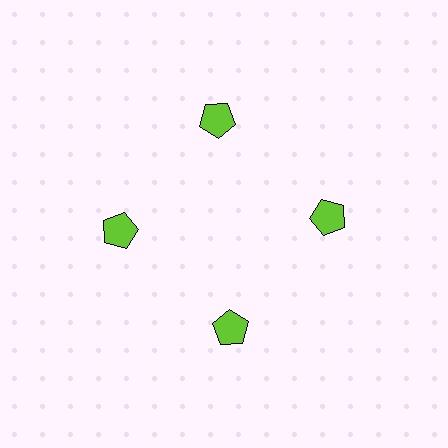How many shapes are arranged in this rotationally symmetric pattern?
There are 4 shapes, arranged in 4 groups of 1.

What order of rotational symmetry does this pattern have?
This pattern has 4-fold rotational symmetry.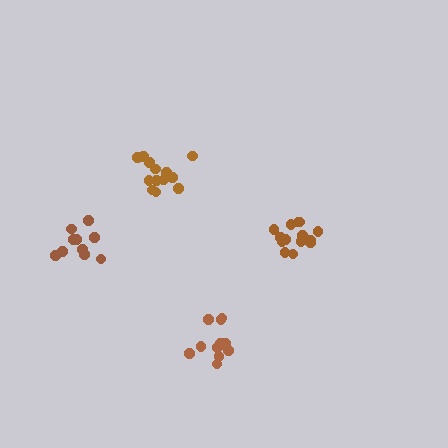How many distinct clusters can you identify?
There are 4 distinct clusters.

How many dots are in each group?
Group 1: 14 dots, Group 2: 13 dots, Group 3: 12 dots, Group 4: 10 dots (49 total).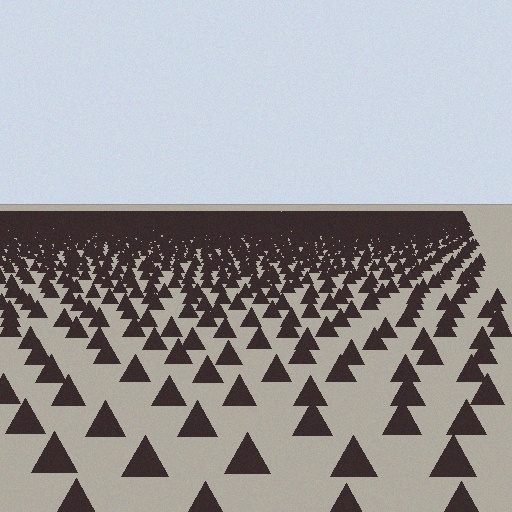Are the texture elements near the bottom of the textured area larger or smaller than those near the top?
Larger. Near the bottom, elements are closer to the viewer and appear at a bigger on-screen size.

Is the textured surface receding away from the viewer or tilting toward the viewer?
The surface is receding away from the viewer. Texture elements get smaller and denser toward the top.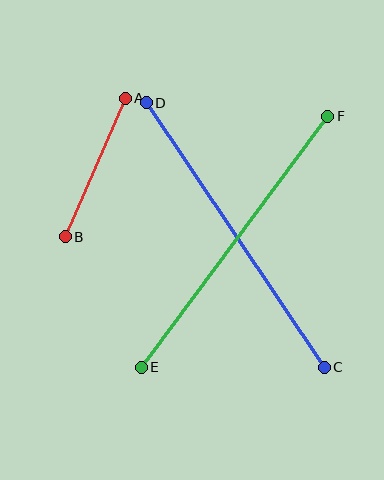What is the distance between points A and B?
The distance is approximately 151 pixels.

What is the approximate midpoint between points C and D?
The midpoint is at approximately (235, 235) pixels.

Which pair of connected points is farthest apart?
Points C and D are farthest apart.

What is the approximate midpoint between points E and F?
The midpoint is at approximately (235, 242) pixels.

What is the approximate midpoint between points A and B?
The midpoint is at approximately (95, 167) pixels.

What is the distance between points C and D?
The distance is approximately 319 pixels.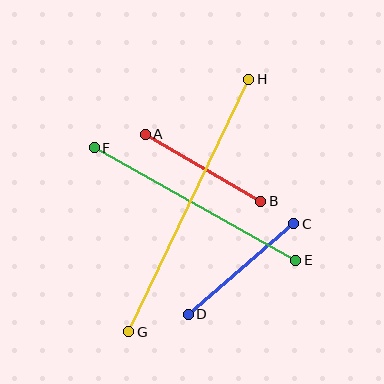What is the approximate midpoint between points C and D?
The midpoint is at approximately (241, 269) pixels.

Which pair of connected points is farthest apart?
Points G and H are farthest apart.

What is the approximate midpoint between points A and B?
The midpoint is at approximately (203, 168) pixels.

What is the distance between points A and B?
The distance is approximately 133 pixels.